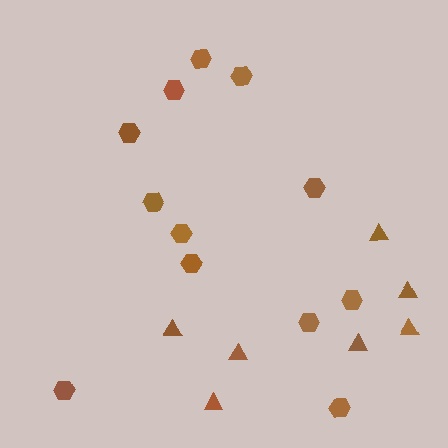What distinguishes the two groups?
There are 2 groups: one group of hexagons (12) and one group of triangles (7).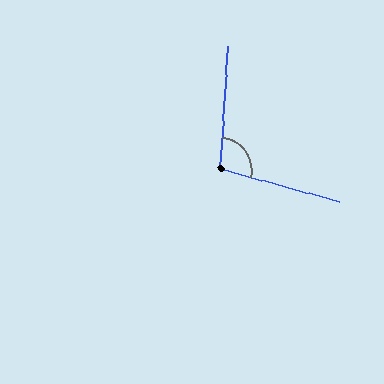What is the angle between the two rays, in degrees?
Approximately 101 degrees.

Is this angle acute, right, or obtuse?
It is obtuse.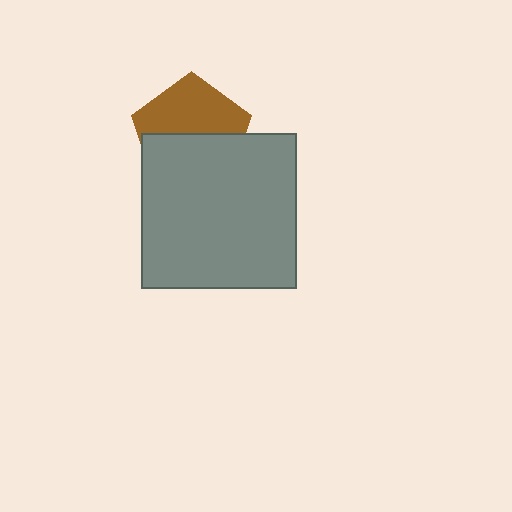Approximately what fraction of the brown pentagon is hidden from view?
Roughly 50% of the brown pentagon is hidden behind the gray square.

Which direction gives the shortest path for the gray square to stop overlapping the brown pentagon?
Moving down gives the shortest separation.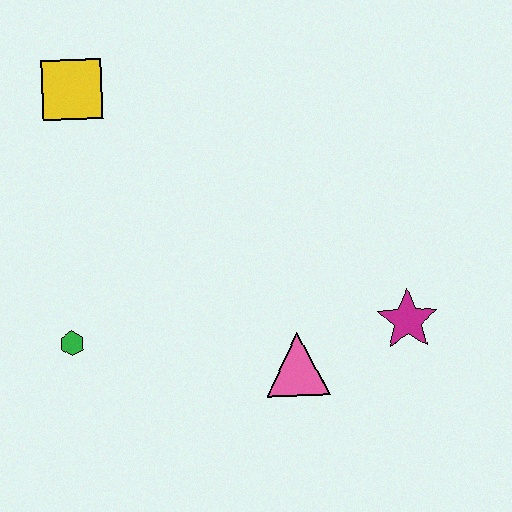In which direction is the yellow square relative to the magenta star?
The yellow square is to the left of the magenta star.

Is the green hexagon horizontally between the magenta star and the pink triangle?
No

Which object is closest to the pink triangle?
The magenta star is closest to the pink triangle.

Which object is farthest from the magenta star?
The yellow square is farthest from the magenta star.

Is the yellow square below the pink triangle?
No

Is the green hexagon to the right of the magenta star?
No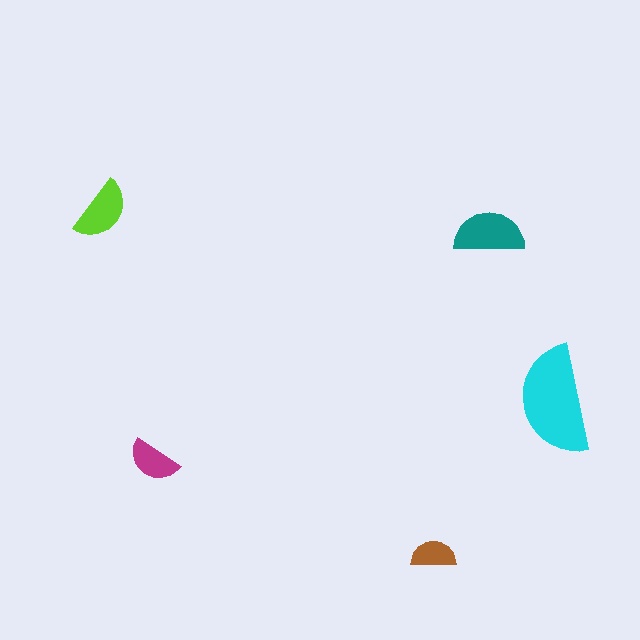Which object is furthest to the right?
The cyan semicircle is rightmost.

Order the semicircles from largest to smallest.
the cyan one, the teal one, the lime one, the magenta one, the brown one.